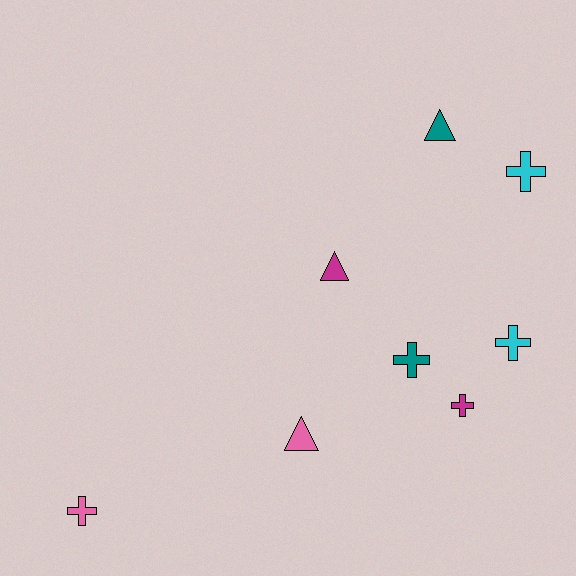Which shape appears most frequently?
Cross, with 5 objects.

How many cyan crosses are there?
There are 2 cyan crosses.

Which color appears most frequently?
Teal, with 2 objects.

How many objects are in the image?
There are 8 objects.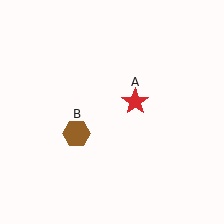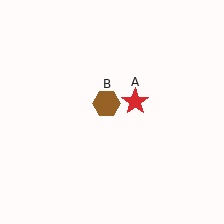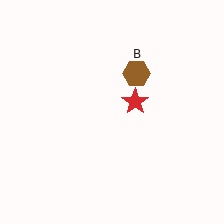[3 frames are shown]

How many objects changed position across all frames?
1 object changed position: brown hexagon (object B).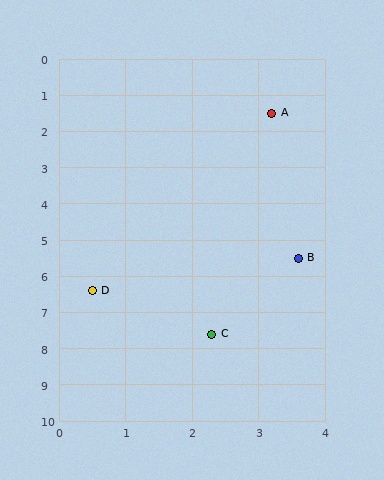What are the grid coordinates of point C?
Point C is at approximately (2.3, 7.6).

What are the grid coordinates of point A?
Point A is at approximately (3.2, 1.5).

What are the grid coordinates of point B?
Point B is at approximately (3.6, 5.5).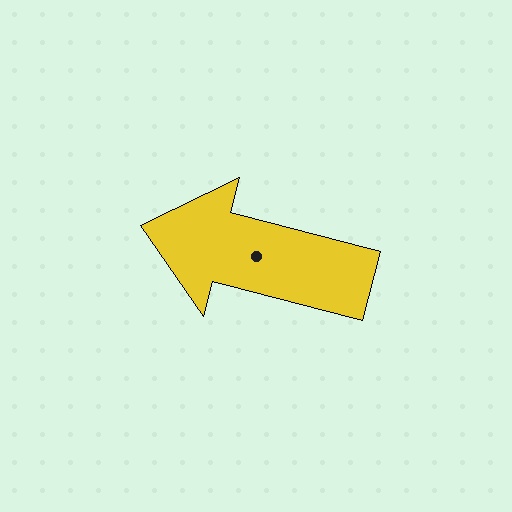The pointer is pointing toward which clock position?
Roughly 9 o'clock.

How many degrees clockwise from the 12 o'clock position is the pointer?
Approximately 285 degrees.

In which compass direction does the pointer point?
West.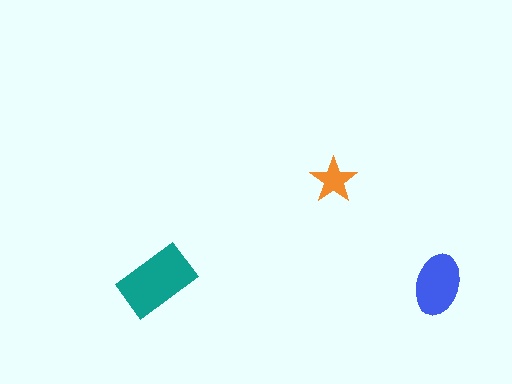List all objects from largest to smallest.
The teal rectangle, the blue ellipse, the orange star.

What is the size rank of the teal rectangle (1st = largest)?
1st.